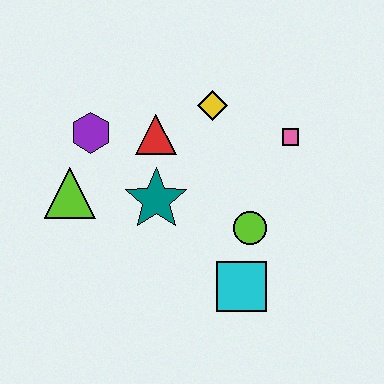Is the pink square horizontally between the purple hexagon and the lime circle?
No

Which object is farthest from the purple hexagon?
The cyan square is farthest from the purple hexagon.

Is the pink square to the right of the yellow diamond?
Yes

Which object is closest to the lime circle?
The cyan square is closest to the lime circle.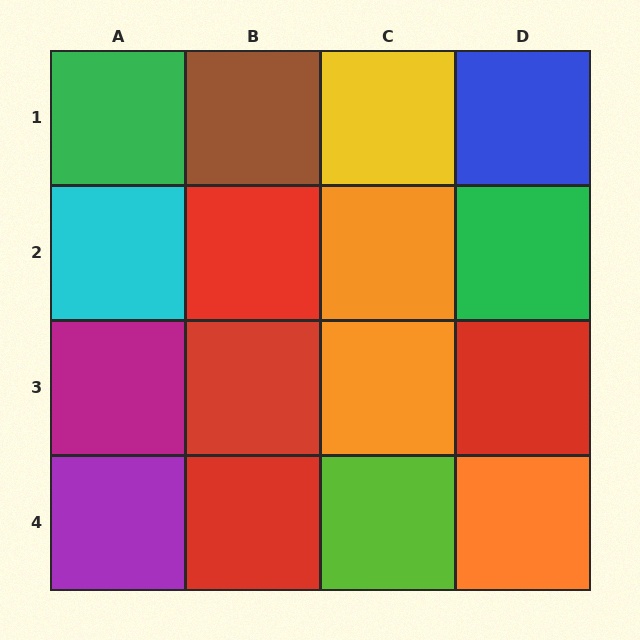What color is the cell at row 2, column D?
Green.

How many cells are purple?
1 cell is purple.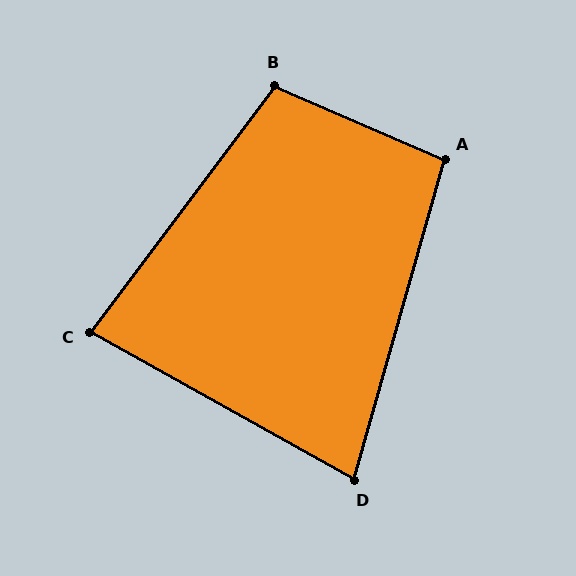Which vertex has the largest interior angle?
B, at approximately 103 degrees.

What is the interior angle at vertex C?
Approximately 82 degrees (acute).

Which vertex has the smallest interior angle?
D, at approximately 77 degrees.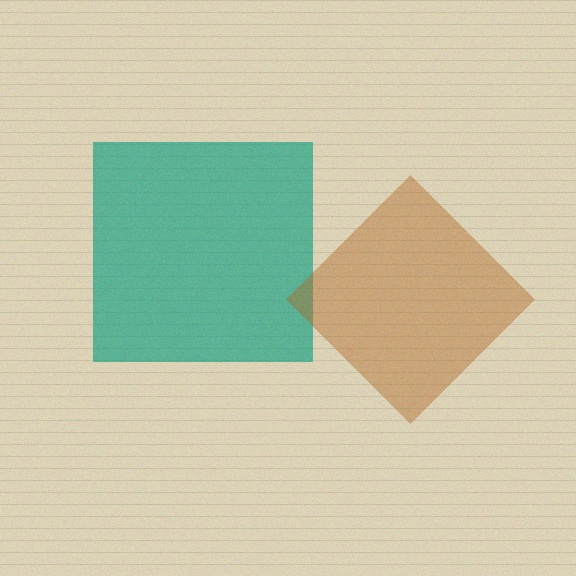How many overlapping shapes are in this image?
There are 2 overlapping shapes in the image.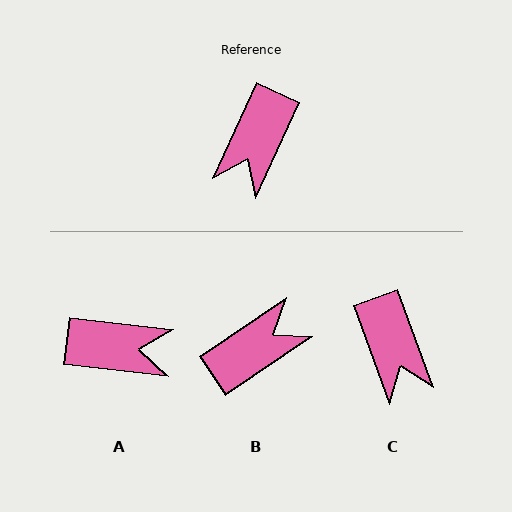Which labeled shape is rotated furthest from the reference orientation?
B, about 148 degrees away.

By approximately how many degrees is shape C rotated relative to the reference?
Approximately 44 degrees counter-clockwise.